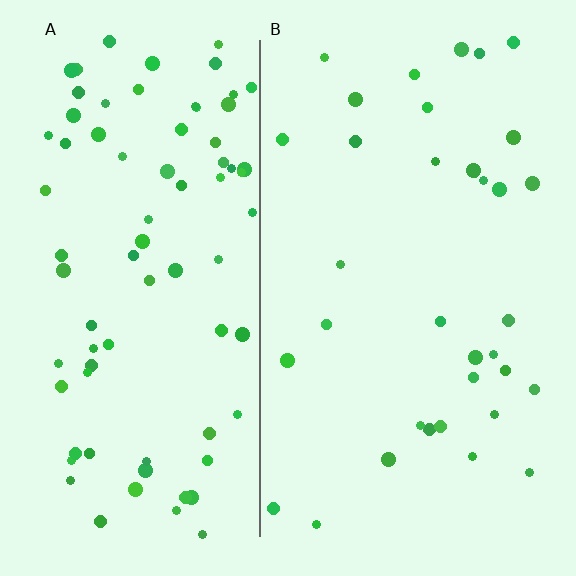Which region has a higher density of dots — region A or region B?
A (the left).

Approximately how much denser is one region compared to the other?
Approximately 2.2× — region A over region B.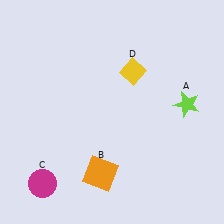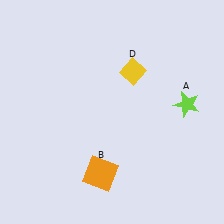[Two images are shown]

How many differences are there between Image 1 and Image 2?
There is 1 difference between the two images.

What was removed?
The magenta circle (C) was removed in Image 2.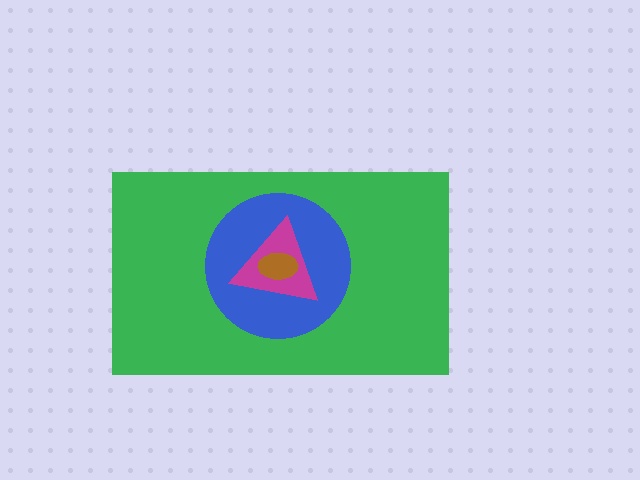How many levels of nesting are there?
4.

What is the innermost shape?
The brown ellipse.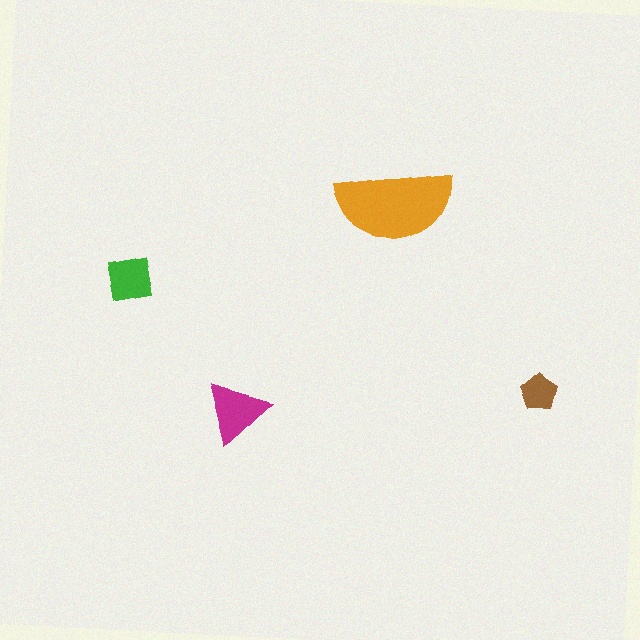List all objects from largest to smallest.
The orange semicircle, the magenta triangle, the green square, the brown pentagon.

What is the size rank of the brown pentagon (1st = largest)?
4th.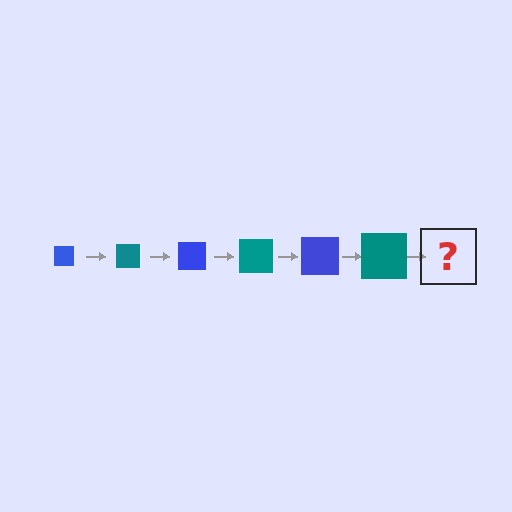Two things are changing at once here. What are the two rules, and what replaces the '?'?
The two rules are that the square grows larger each step and the color cycles through blue and teal. The '?' should be a blue square, larger than the previous one.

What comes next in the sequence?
The next element should be a blue square, larger than the previous one.